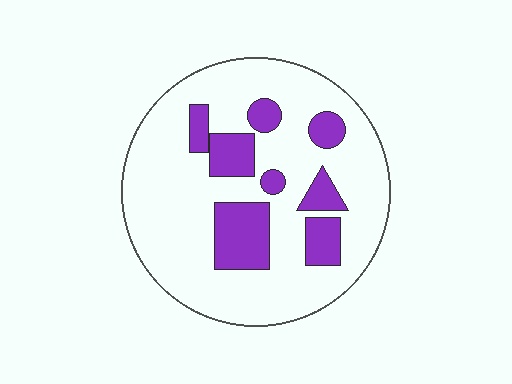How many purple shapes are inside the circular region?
8.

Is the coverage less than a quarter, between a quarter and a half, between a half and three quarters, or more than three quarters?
Less than a quarter.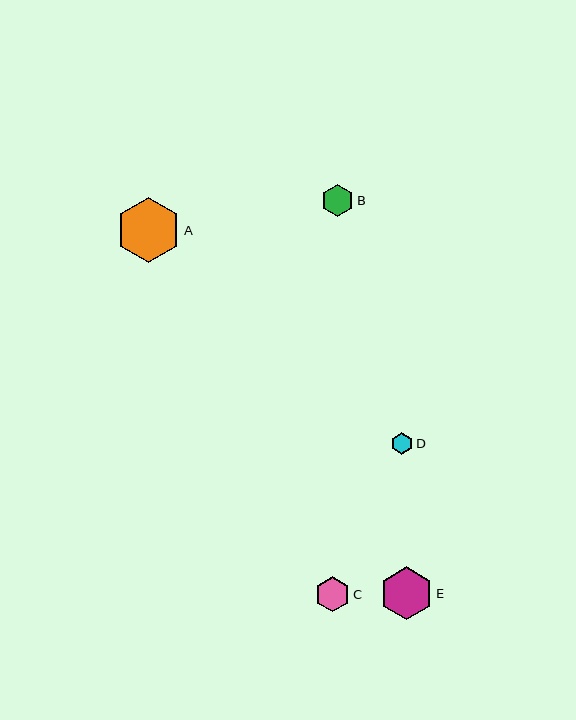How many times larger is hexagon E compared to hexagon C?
Hexagon E is approximately 1.5 times the size of hexagon C.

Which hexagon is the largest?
Hexagon A is the largest with a size of approximately 65 pixels.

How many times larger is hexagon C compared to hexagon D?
Hexagon C is approximately 1.6 times the size of hexagon D.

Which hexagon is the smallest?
Hexagon D is the smallest with a size of approximately 22 pixels.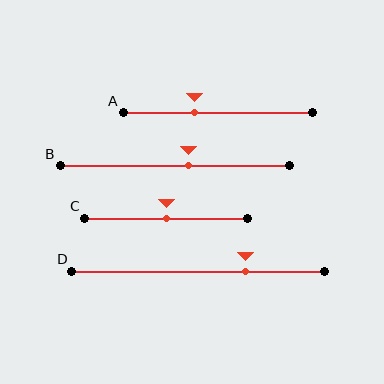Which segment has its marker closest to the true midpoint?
Segment C has its marker closest to the true midpoint.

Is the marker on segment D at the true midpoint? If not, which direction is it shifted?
No, the marker on segment D is shifted to the right by about 19% of the segment length.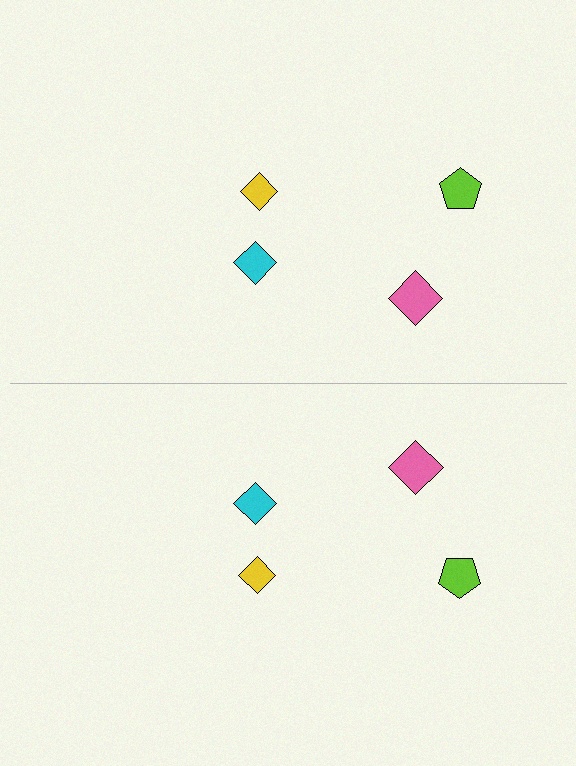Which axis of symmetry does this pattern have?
The pattern has a horizontal axis of symmetry running through the center of the image.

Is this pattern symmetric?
Yes, this pattern has bilateral (reflection) symmetry.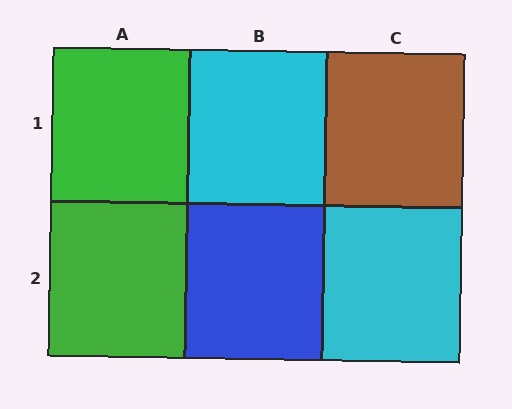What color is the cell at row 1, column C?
Brown.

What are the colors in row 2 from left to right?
Green, blue, cyan.